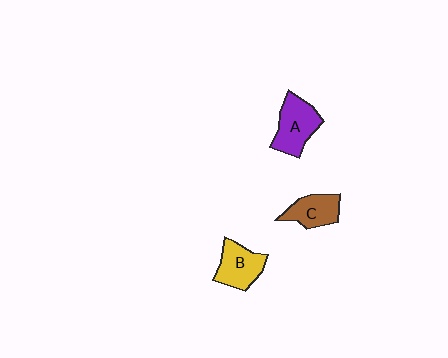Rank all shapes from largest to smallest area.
From largest to smallest: A (purple), B (yellow), C (brown).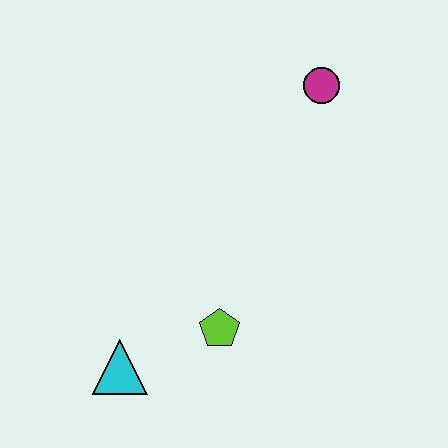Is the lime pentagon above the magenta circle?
No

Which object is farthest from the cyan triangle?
The magenta circle is farthest from the cyan triangle.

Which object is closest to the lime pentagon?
The cyan triangle is closest to the lime pentagon.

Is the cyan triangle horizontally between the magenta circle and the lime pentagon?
No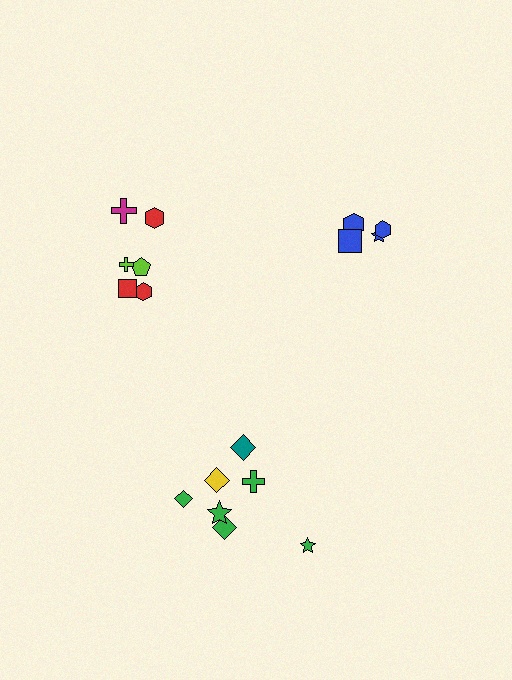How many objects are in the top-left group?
There are 6 objects.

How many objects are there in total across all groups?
There are 17 objects.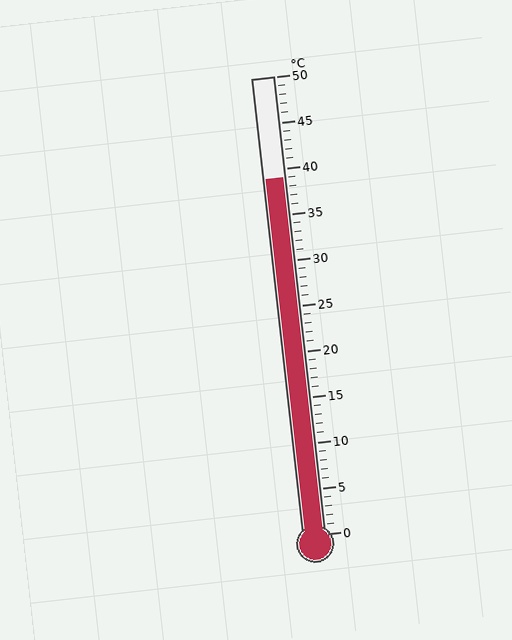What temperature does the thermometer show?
The thermometer shows approximately 39°C.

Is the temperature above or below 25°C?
The temperature is above 25°C.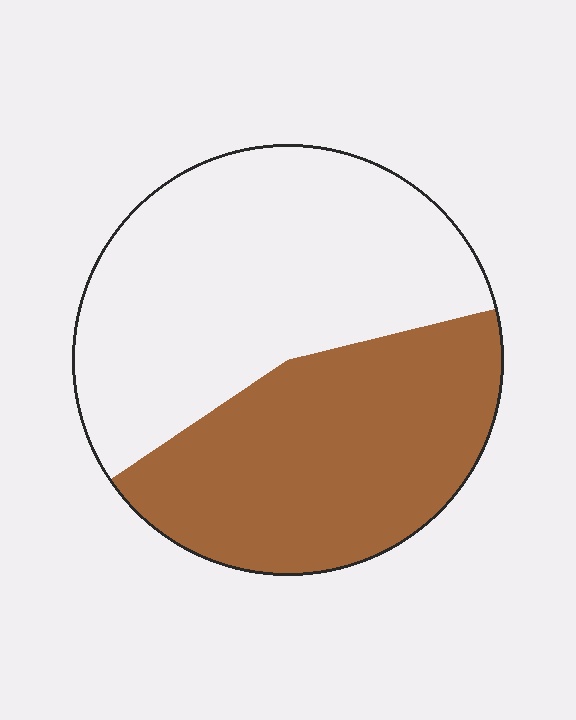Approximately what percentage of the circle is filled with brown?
Approximately 45%.